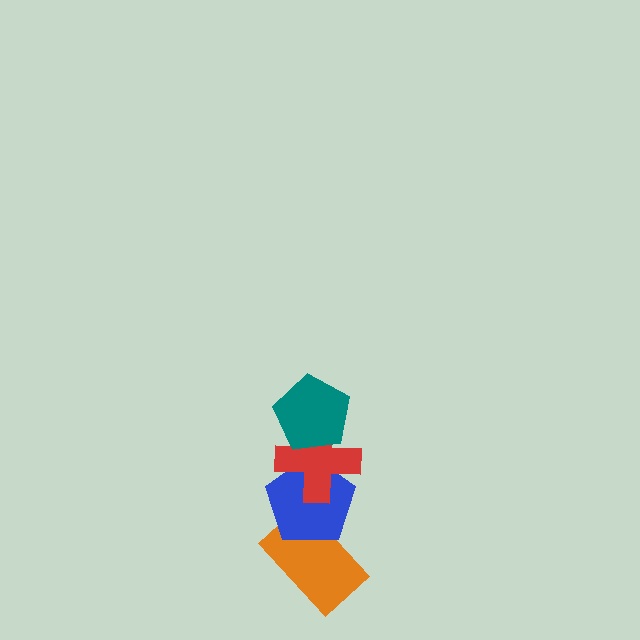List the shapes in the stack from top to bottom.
From top to bottom: the teal pentagon, the red cross, the blue pentagon, the orange rectangle.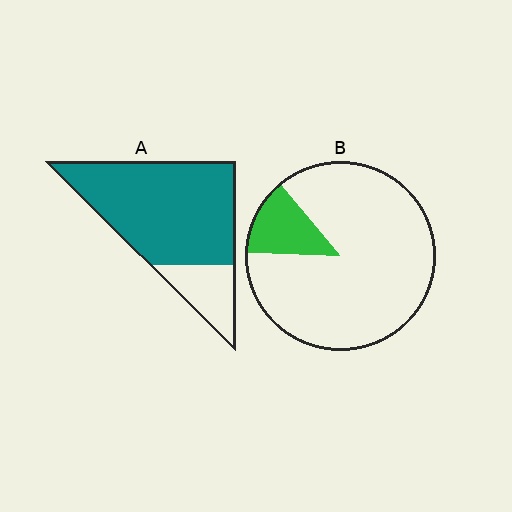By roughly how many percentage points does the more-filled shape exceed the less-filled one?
By roughly 65 percentage points (A over B).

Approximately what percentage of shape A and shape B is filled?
A is approximately 80% and B is approximately 15%.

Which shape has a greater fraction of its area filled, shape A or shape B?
Shape A.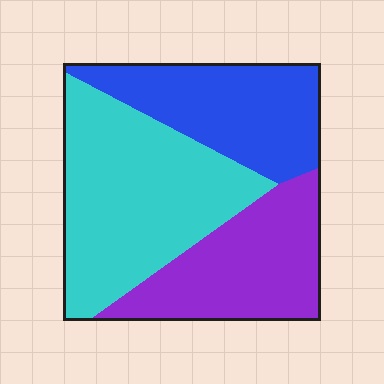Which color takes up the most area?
Cyan, at roughly 45%.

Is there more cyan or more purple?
Cyan.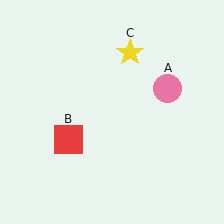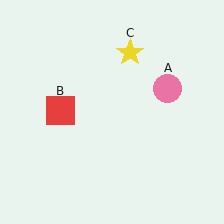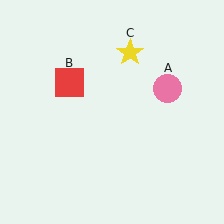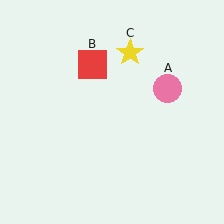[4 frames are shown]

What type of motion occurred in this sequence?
The red square (object B) rotated clockwise around the center of the scene.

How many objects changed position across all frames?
1 object changed position: red square (object B).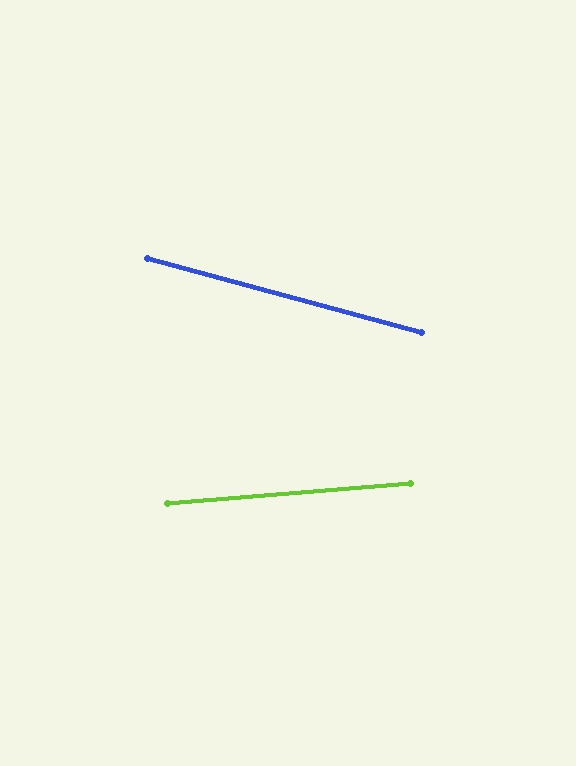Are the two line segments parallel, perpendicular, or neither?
Neither parallel nor perpendicular — they differ by about 20°.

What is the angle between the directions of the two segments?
Approximately 20 degrees.